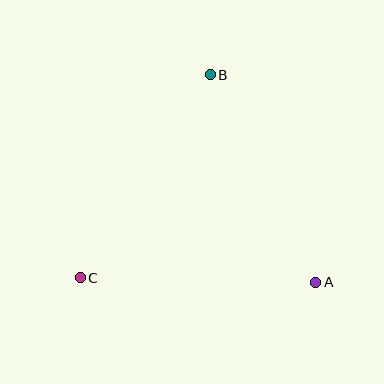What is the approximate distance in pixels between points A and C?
The distance between A and C is approximately 235 pixels.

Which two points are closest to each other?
Points A and B are closest to each other.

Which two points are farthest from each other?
Points B and C are farthest from each other.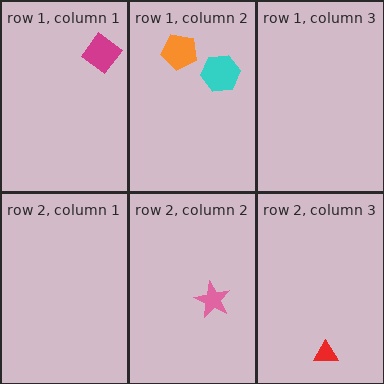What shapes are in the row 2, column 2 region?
The pink star.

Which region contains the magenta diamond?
The row 1, column 1 region.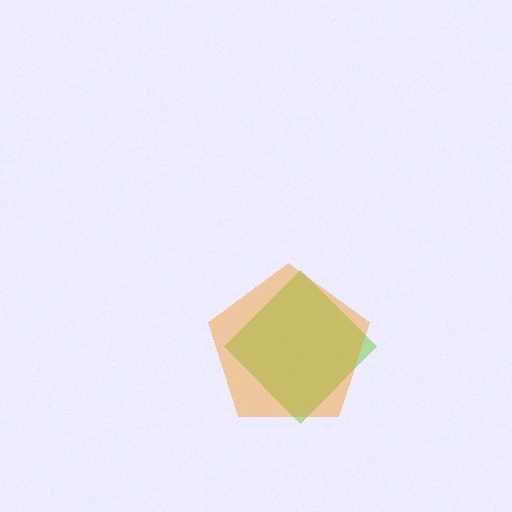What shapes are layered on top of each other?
The layered shapes are: a lime diamond, an orange pentagon.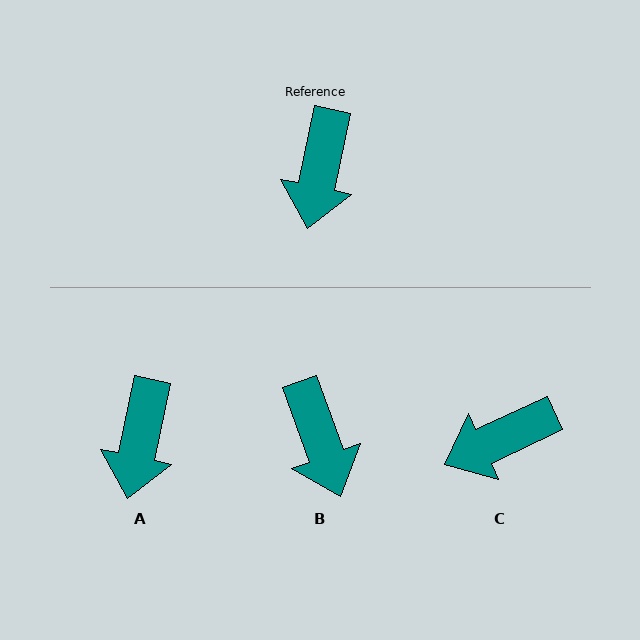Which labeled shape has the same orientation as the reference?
A.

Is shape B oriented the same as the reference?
No, it is off by about 32 degrees.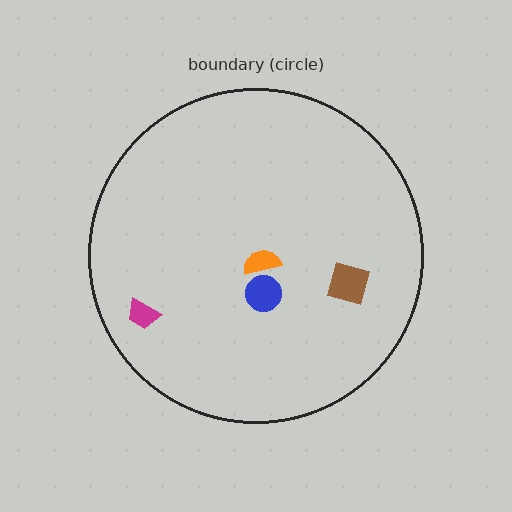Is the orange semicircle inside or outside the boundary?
Inside.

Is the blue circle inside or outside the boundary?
Inside.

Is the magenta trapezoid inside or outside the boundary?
Inside.